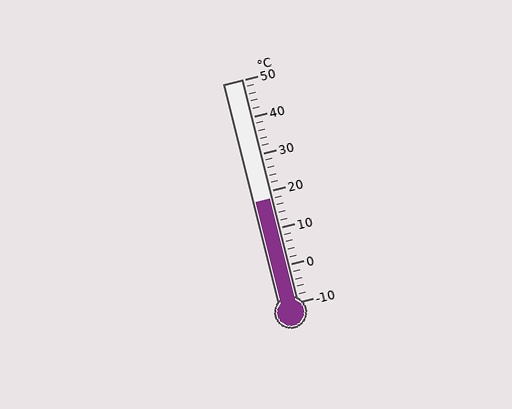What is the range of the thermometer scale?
The thermometer scale ranges from -10°C to 50°C.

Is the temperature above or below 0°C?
The temperature is above 0°C.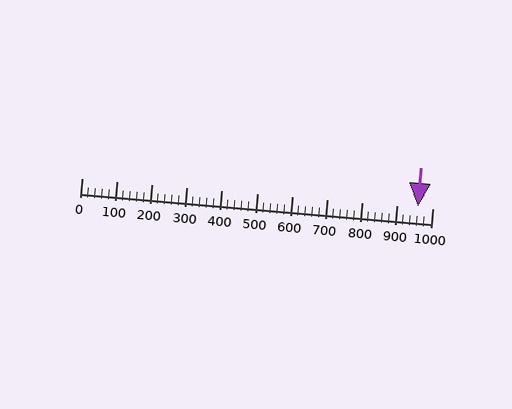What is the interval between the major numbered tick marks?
The major tick marks are spaced 100 units apart.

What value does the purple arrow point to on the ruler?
The purple arrow points to approximately 960.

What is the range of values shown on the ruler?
The ruler shows values from 0 to 1000.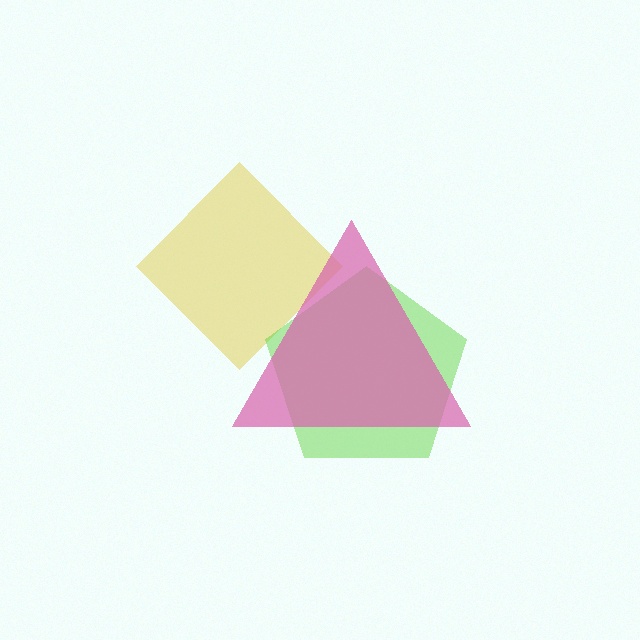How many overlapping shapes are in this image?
There are 3 overlapping shapes in the image.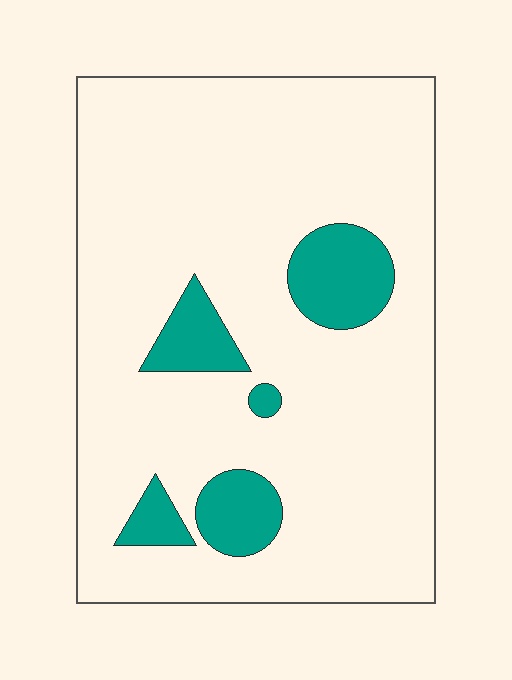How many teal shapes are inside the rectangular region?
5.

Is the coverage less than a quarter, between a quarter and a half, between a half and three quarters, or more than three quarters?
Less than a quarter.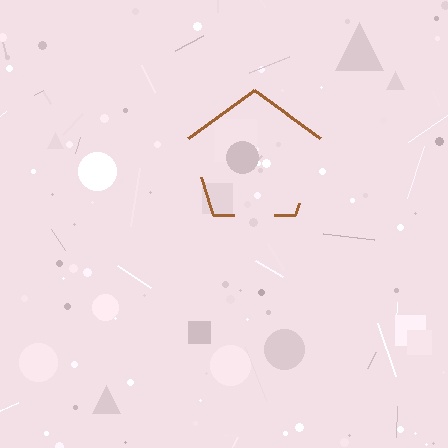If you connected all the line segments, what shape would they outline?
They would outline a pentagon.